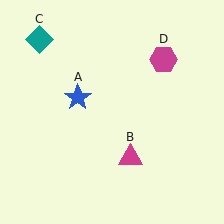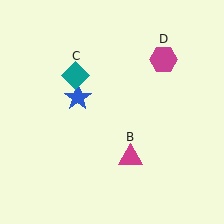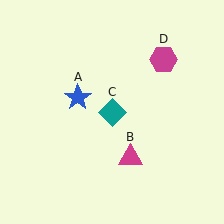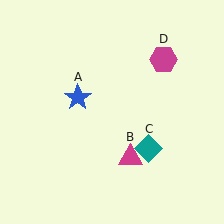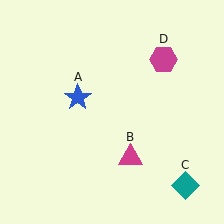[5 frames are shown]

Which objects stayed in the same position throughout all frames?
Blue star (object A) and magenta triangle (object B) and magenta hexagon (object D) remained stationary.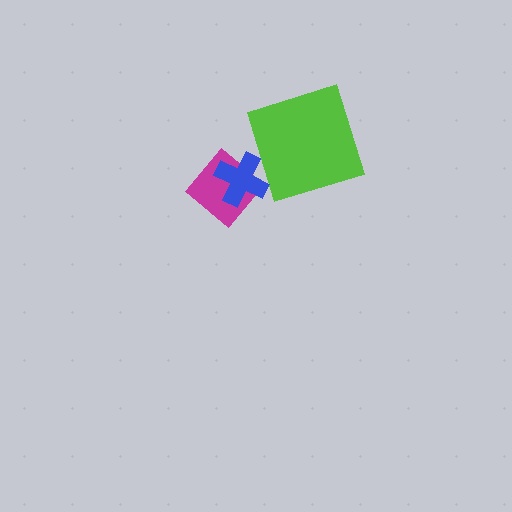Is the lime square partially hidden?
No, no other shape covers it.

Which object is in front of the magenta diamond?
The blue cross is in front of the magenta diamond.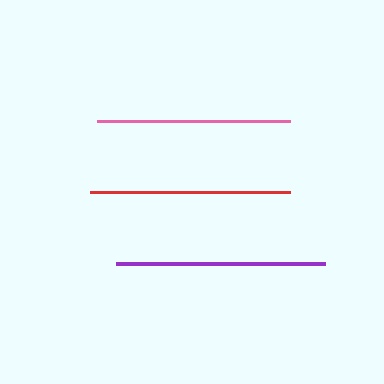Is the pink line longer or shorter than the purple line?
The purple line is longer than the pink line.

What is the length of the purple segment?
The purple segment is approximately 209 pixels long.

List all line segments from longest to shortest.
From longest to shortest: purple, red, pink.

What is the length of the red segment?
The red segment is approximately 200 pixels long.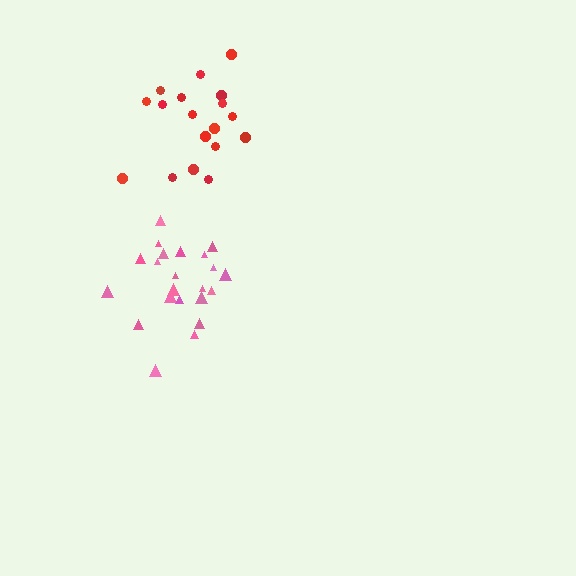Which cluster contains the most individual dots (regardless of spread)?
Pink (22).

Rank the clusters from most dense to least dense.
pink, red.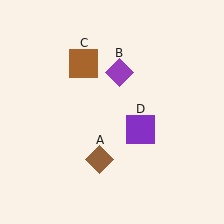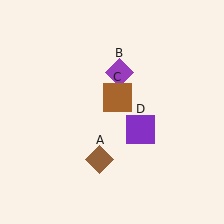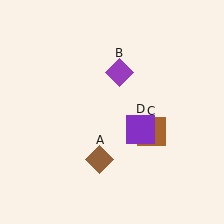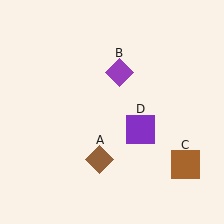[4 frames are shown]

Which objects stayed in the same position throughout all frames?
Brown diamond (object A) and purple diamond (object B) and purple square (object D) remained stationary.